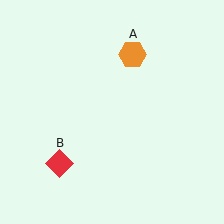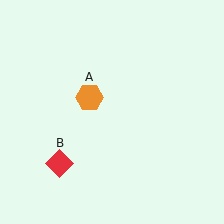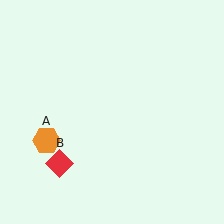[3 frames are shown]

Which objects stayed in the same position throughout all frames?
Red diamond (object B) remained stationary.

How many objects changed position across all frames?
1 object changed position: orange hexagon (object A).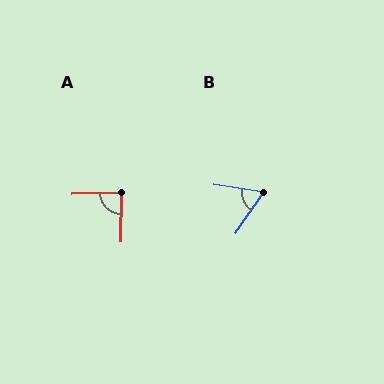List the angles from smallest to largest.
B (64°), A (88°).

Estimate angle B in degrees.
Approximately 64 degrees.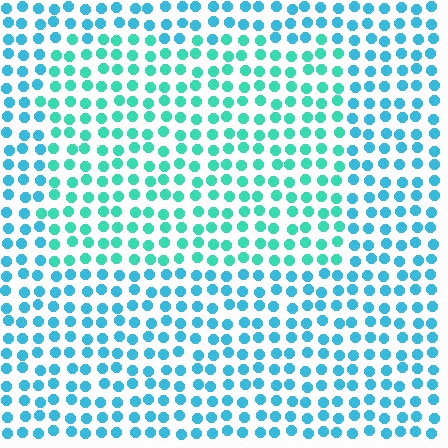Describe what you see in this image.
The image is filled with small cyan elements in a uniform arrangement. A rectangle-shaped region is visible where the elements are tinted to a slightly different hue, forming a subtle color boundary.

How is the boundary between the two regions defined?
The boundary is defined purely by a slight shift in hue (about 28 degrees). Spacing, size, and orientation are identical on both sides.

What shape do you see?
I see a rectangle.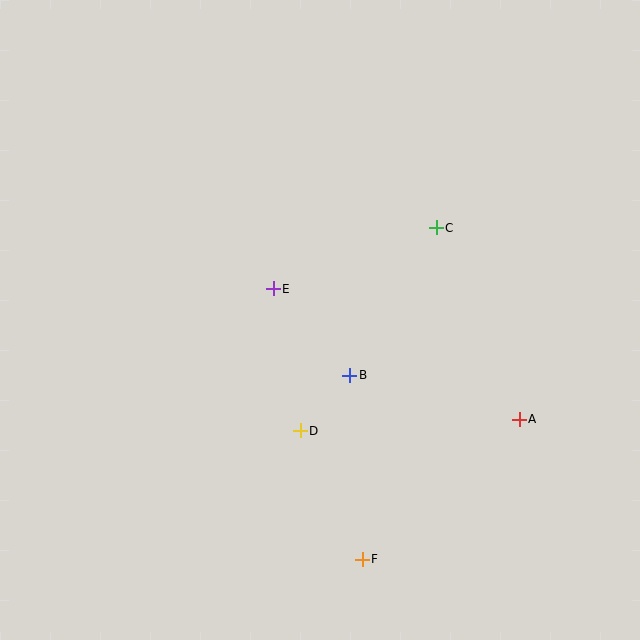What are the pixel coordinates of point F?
Point F is at (362, 559).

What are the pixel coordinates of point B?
Point B is at (350, 375).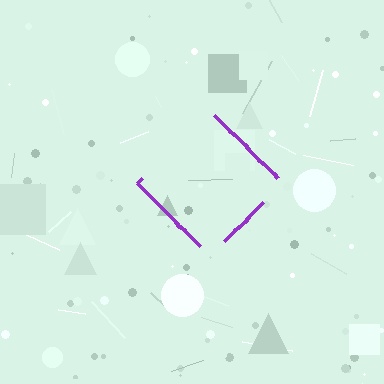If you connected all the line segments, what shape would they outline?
They would outline a diamond.